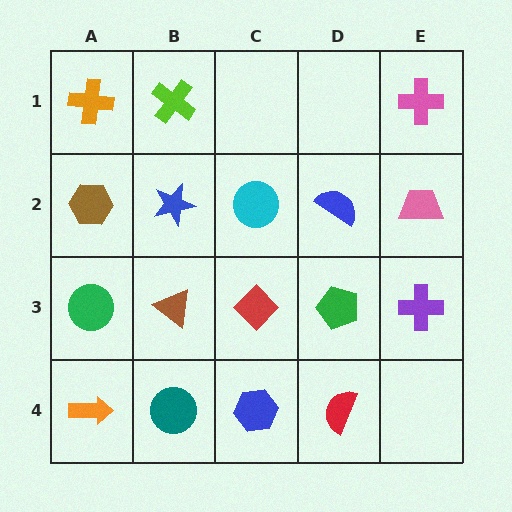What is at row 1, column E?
A pink cross.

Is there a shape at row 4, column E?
No, that cell is empty.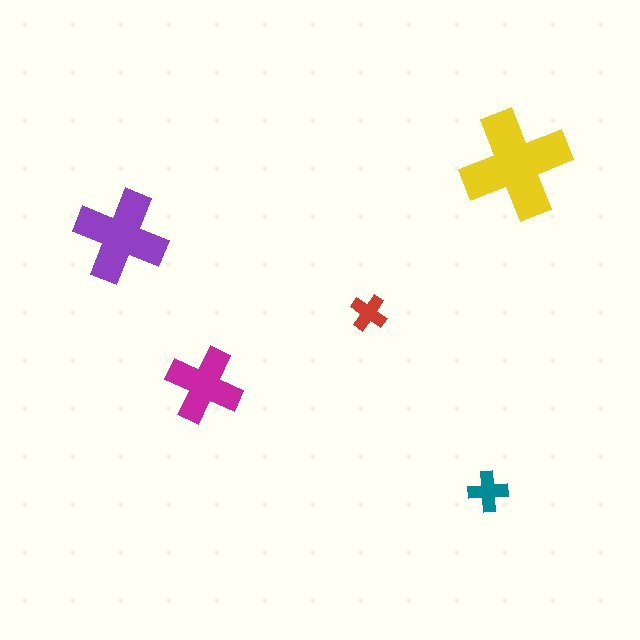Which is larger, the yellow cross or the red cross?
The yellow one.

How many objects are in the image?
There are 5 objects in the image.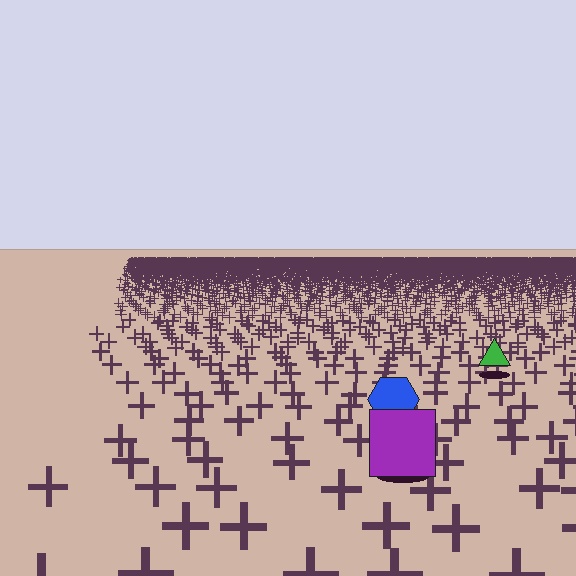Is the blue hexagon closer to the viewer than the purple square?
No. The purple square is closer — you can tell from the texture gradient: the ground texture is coarser near it.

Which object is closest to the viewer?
The purple square is closest. The texture marks near it are larger and more spread out.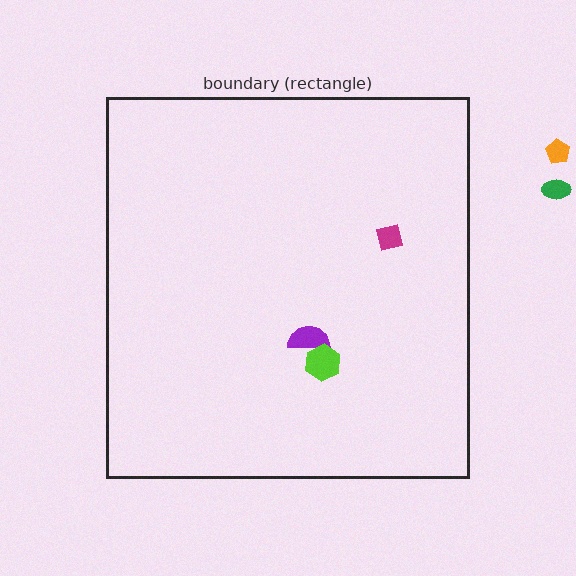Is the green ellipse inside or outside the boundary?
Outside.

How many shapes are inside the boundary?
3 inside, 2 outside.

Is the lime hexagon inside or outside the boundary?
Inside.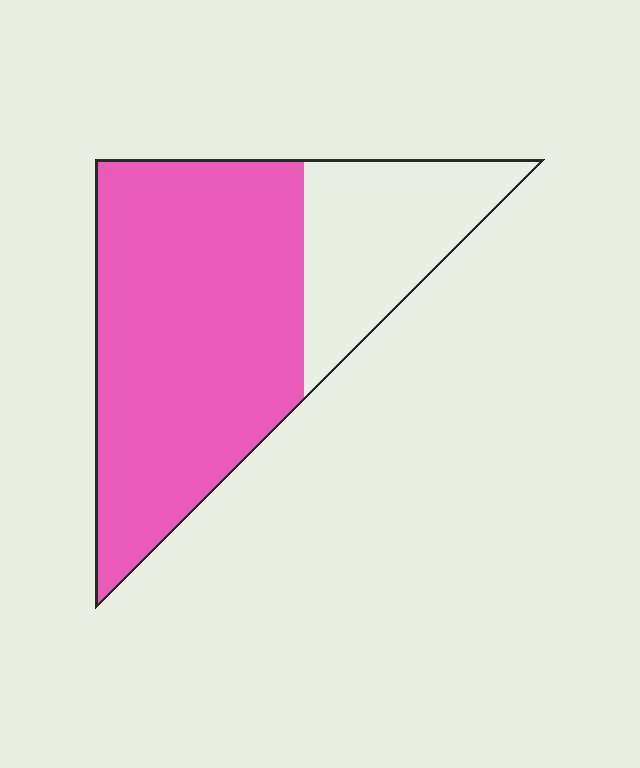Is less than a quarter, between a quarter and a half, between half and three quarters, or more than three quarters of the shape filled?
Between half and three quarters.